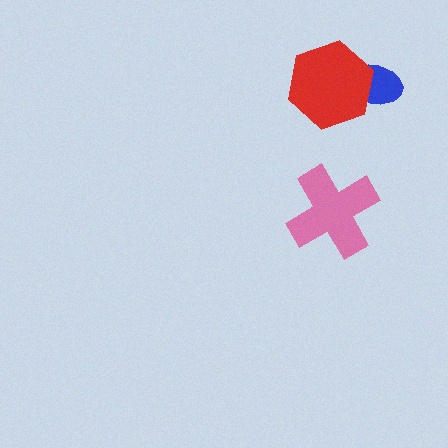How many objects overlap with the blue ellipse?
1 object overlaps with the blue ellipse.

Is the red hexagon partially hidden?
No, no other shape covers it.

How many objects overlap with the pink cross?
0 objects overlap with the pink cross.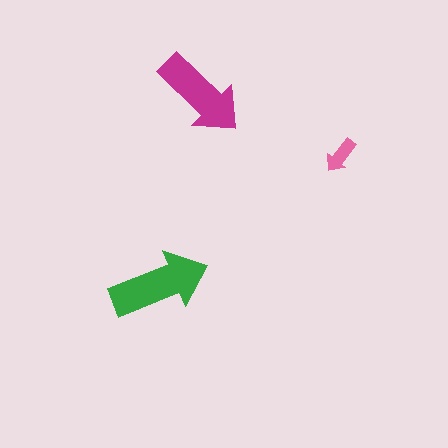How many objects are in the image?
There are 3 objects in the image.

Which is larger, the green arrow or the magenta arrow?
The green one.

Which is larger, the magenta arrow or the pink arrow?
The magenta one.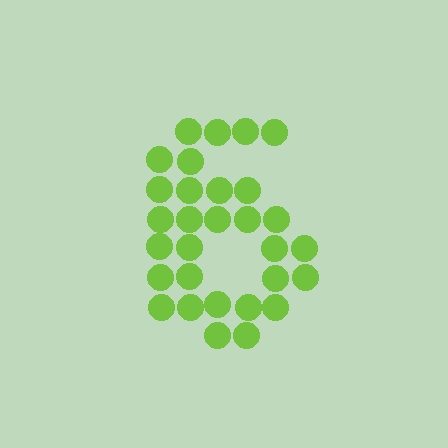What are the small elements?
The small elements are circles.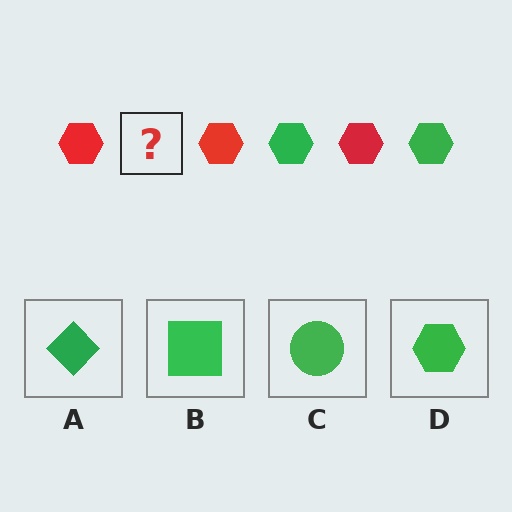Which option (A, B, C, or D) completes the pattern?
D.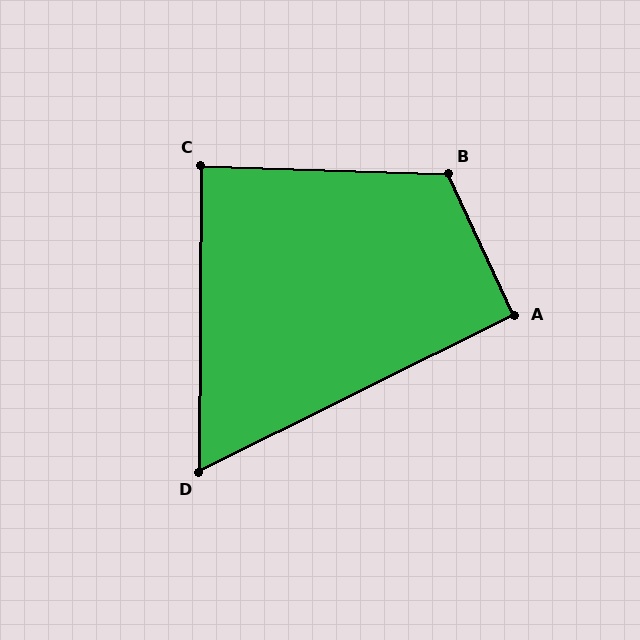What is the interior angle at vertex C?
Approximately 89 degrees (approximately right).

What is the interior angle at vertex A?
Approximately 91 degrees (approximately right).